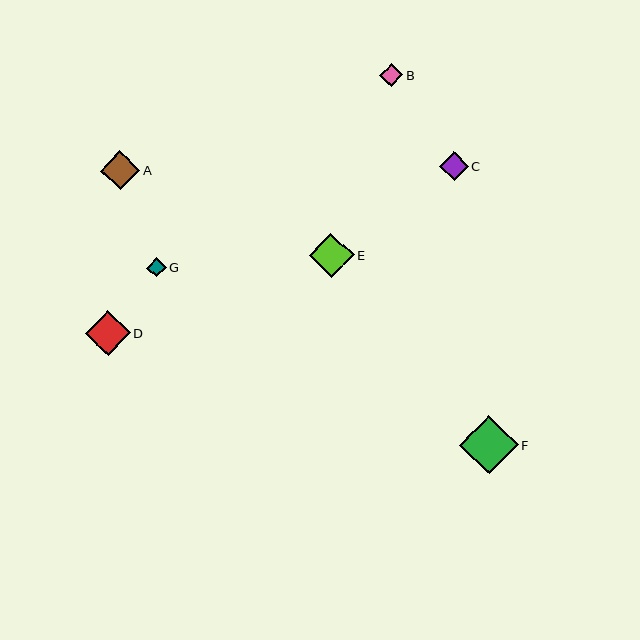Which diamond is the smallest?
Diamond G is the smallest with a size of approximately 20 pixels.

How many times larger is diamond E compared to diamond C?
Diamond E is approximately 1.6 times the size of diamond C.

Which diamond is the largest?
Diamond F is the largest with a size of approximately 58 pixels.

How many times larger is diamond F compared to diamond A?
Diamond F is approximately 1.5 times the size of diamond A.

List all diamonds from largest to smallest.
From largest to smallest: F, D, E, A, C, B, G.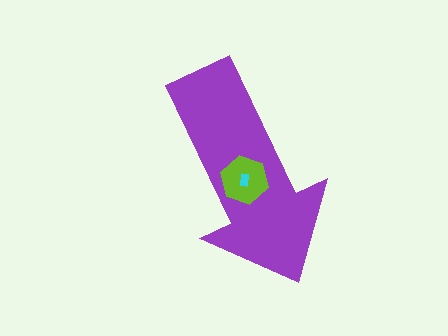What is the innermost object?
The cyan rectangle.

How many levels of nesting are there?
3.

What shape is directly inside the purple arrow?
The lime hexagon.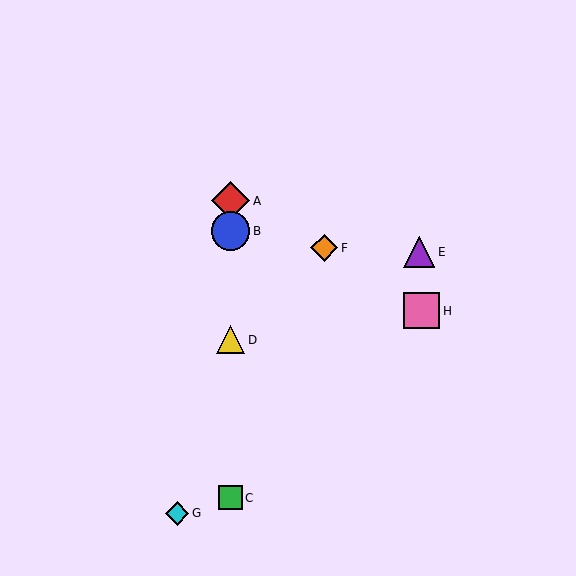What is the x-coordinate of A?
Object A is at x≈230.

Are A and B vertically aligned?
Yes, both are at x≈230.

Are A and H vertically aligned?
No, A is at x≈230 and H is at x≈422.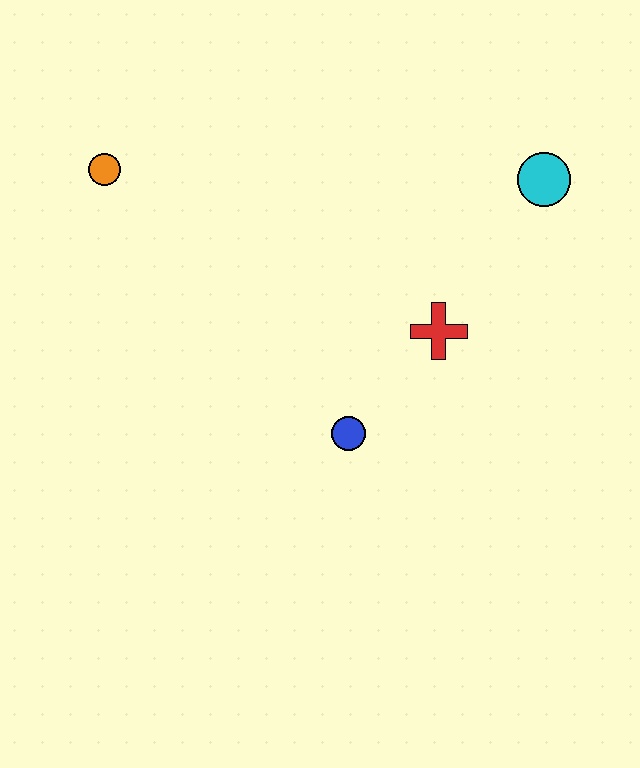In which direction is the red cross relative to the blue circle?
The red cross is above the blue circle.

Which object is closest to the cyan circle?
The red cross is closest to the cyan circle.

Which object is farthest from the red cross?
The orange circle is farthest from the red cross.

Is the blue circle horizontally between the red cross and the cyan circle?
No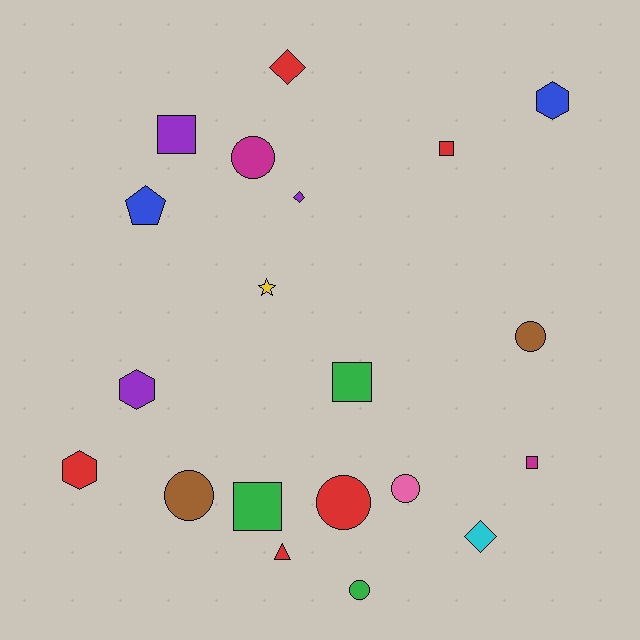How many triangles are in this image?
There is 1 triangle.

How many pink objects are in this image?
There is 1 pink object.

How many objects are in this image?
There are 20 objects.